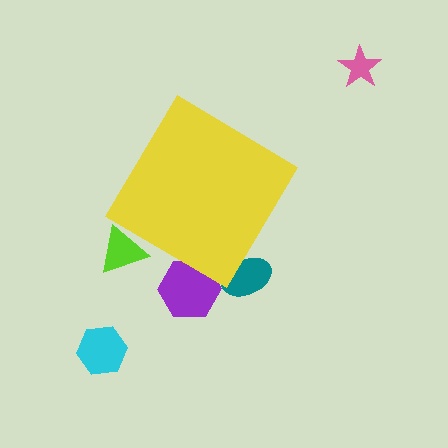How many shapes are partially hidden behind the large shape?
3 shapes are partially hidden.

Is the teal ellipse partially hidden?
Yes, the teal ellipse is partially hidden behind the yellow diamond.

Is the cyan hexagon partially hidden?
No, the cyan hexagon is fully visible.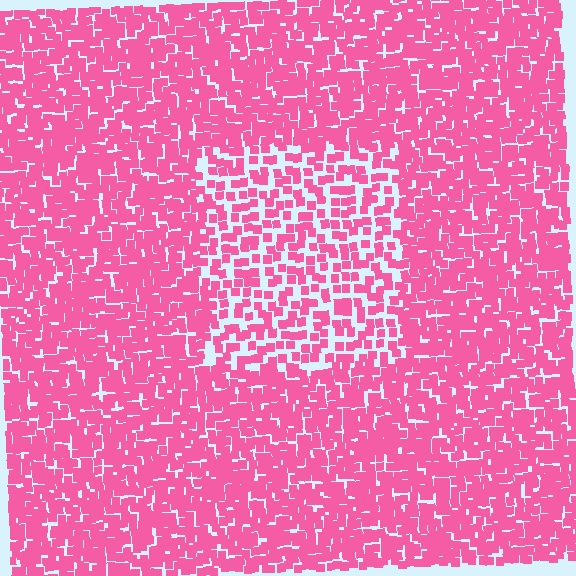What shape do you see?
I see a rectangle.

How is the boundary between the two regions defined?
The boundary is defined by a change in element density (approximately 1.9x ratio). All elements are the same color, size, and shape.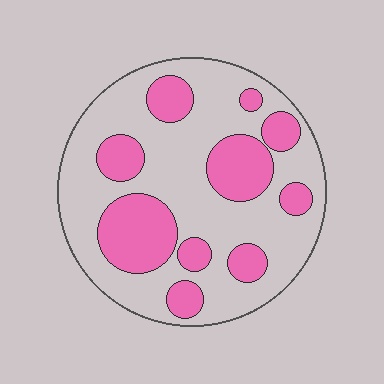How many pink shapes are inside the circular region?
10.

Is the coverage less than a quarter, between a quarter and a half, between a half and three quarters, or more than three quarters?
Between a quarter and a half.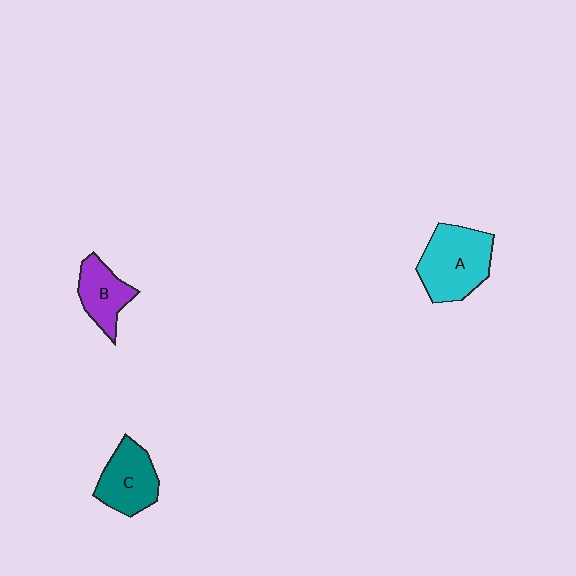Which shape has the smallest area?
Shape B (purple).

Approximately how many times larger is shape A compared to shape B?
Approximately 1.6 times.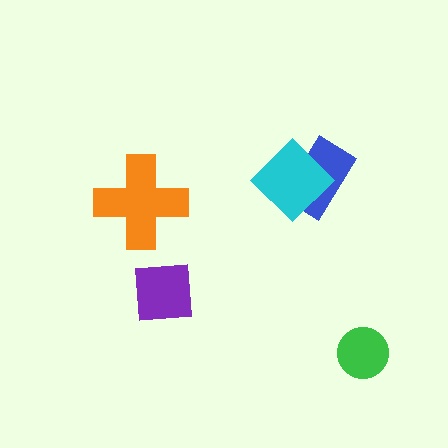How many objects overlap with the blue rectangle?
1 object overlaps with the blue rectangle.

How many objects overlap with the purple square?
0 objects overlap with the purple square.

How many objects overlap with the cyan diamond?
1 object overlaps with the cyan diamond.